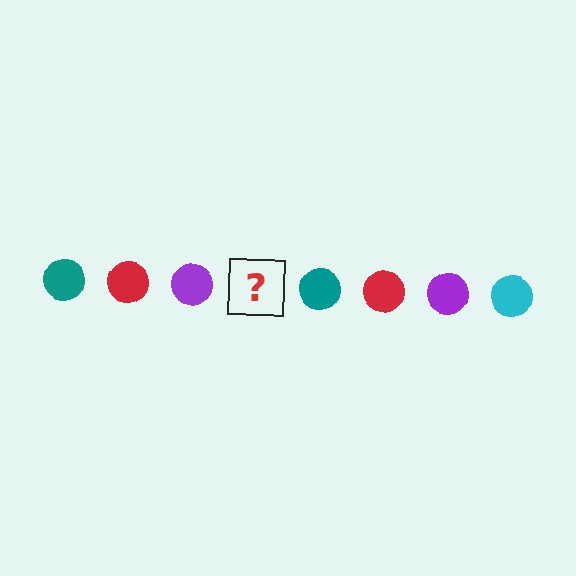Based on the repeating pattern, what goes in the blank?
The blank should be a cyan circle.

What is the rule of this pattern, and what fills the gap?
The rule is that the pattern cycles through teal, red, purple, cyan circles. The gap should be filled with a cyan circle.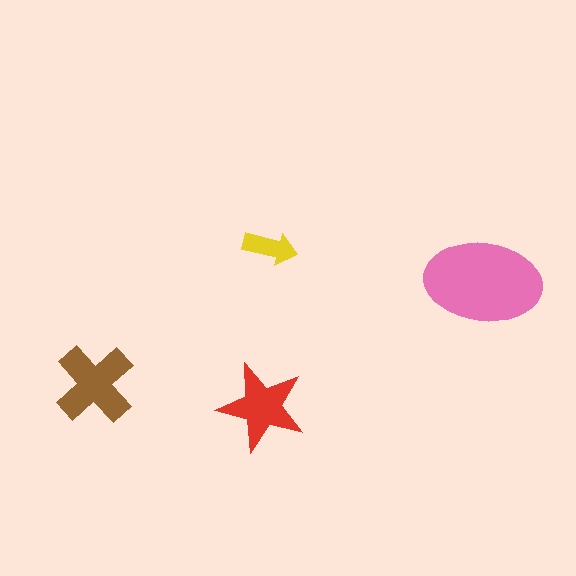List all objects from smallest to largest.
The yellow arrow, the red star, the brown cross, the pink ellipse.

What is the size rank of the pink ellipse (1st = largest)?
1st.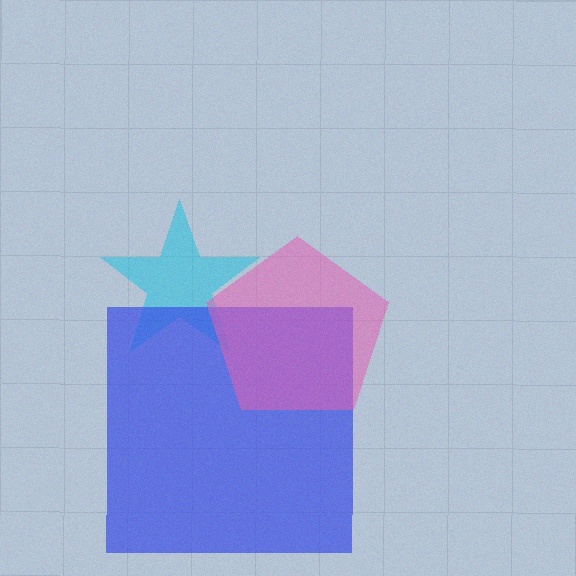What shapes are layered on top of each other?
The layered shapes are: a cyan star, a blue square, a pink pentagon.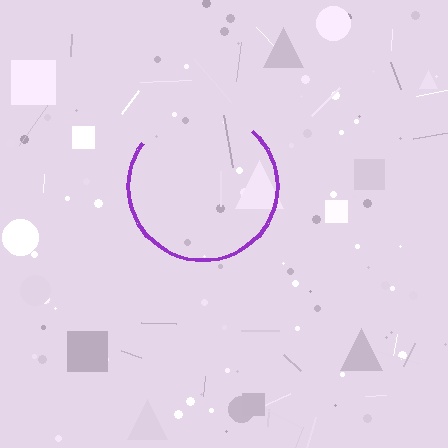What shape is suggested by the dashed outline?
The dashed outline suggests a circle.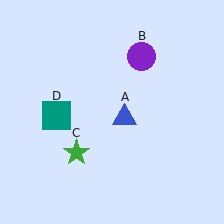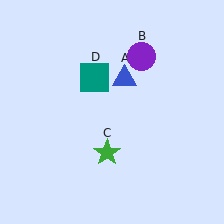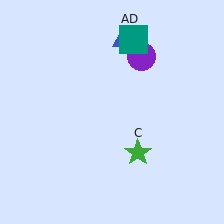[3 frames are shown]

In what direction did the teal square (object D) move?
The teal square (object D) moved up and to the right.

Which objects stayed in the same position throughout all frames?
Purple circle (object B) remained stationary.